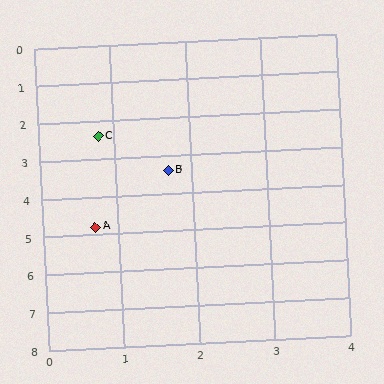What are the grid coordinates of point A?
Point A is at approximately (0.7, 4.8).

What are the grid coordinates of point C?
Point C is at approximately (0.8, 2.4).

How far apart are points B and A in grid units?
Points B and A are about 1.7 grid units apart.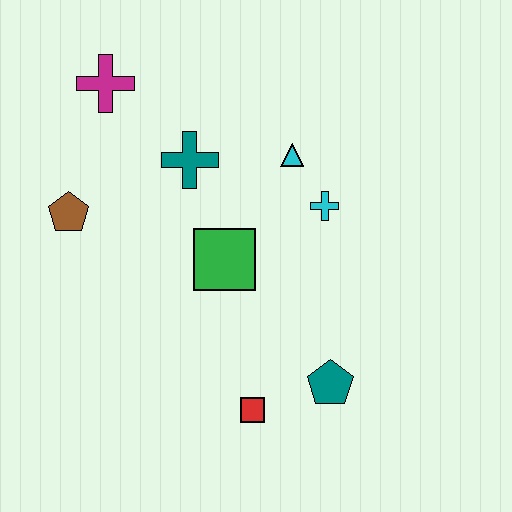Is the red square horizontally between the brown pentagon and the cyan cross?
Yes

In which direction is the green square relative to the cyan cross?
The green square is to the left of the cyan cross.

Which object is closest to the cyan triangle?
The cyan cross is closest to the cyan triangle.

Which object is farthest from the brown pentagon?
The teal pentagon is farthest from the brown pentagon.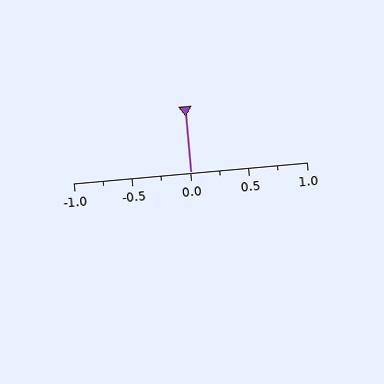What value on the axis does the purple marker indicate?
The marker indicates approximately 0.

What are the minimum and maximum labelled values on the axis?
The axis runs from -1.0 to 1.0.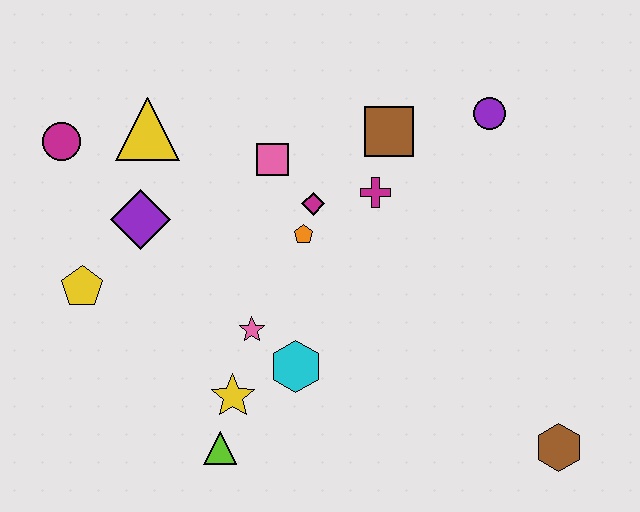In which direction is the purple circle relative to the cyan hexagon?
The purple circle is above the cyan hexagon.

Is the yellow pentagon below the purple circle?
Yes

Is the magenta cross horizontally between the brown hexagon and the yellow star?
Yes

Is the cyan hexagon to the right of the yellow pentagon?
Yes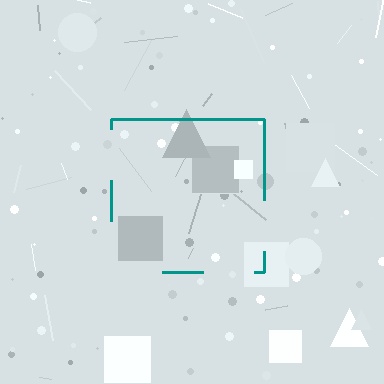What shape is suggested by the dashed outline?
The dashed outline suggests a square.